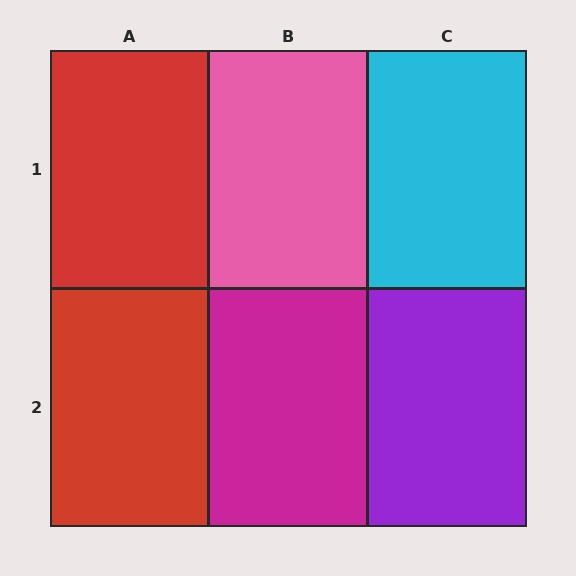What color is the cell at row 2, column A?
Red.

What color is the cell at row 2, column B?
Magenta.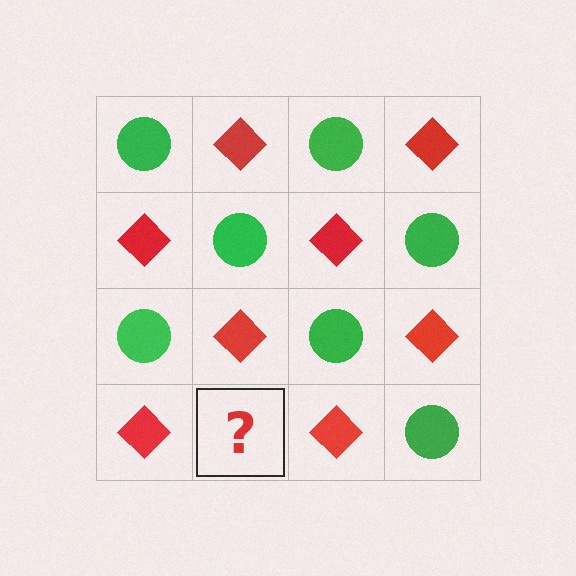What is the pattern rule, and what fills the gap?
The rule is that it alternates green circle and red diamond in a checkerboard pattern. The gap should be filled with a green circle.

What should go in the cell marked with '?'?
The missing cell should contain a green circle.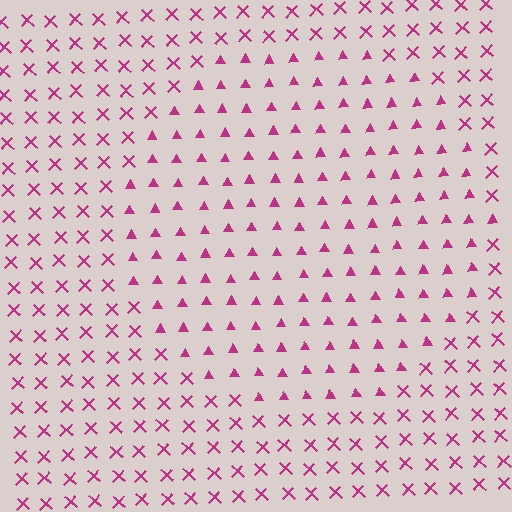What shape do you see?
I see a circle.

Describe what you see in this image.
The image is filled with small magenta elements arranged in a uniform grid. A circle-shaped region contains triangles, while the surrounding area contains X marks. The boundary is defined purely by the change in element shape.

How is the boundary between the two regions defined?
The boundary is defined by a change in element shape: triangles inside vs. X marks outside. All elements share the same color and spacing.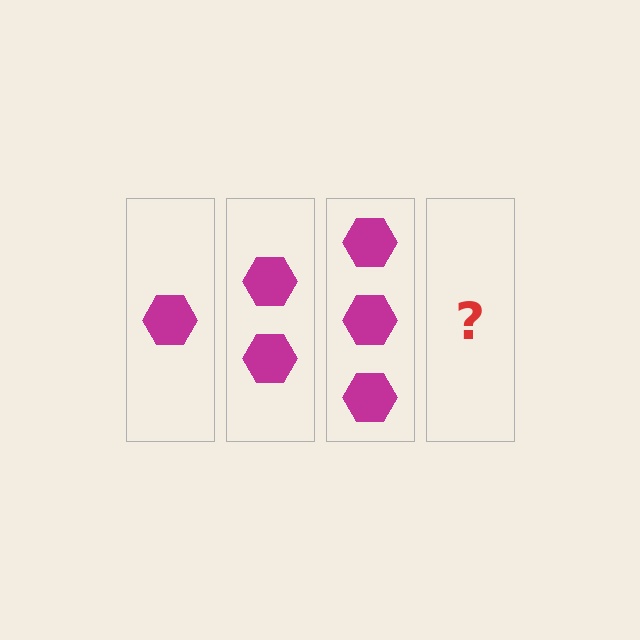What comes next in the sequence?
The next element should be 4 hexagons.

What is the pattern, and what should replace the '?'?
The pattern is that each step adds one more hexagon. The '?' should be 4 hexagons.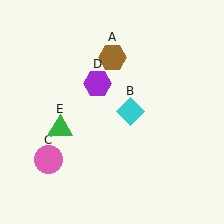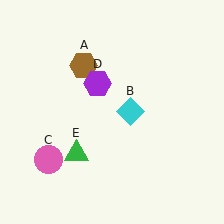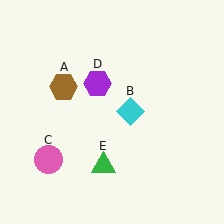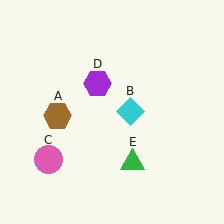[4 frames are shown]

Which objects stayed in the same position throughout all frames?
Cyan diamond (object B) and pink circle (object C) and purple hexagon (object D) remained stationary.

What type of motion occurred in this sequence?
The brown hexagon (object A), green triangle (object E) rotated counterclockwise around the center of the scene.